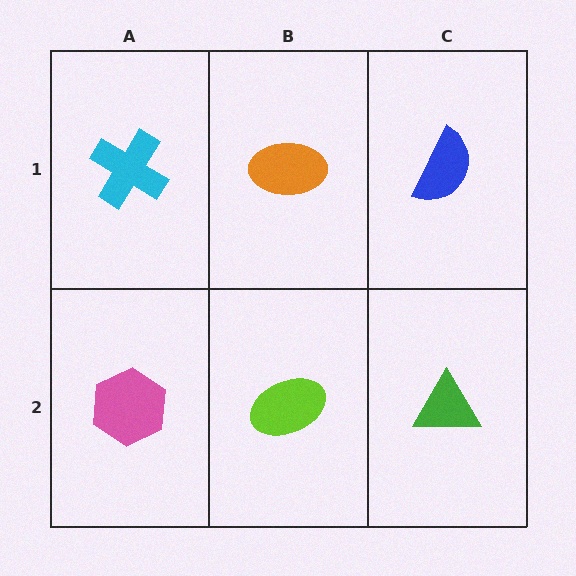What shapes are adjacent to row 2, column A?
A cyan cross (row 1, column A), a lime ellipse (row 2, column B).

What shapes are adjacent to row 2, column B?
An orange ellipse (row 1, column B), a pink hexagon (row 2, column A), a green triangle (row 2, column C).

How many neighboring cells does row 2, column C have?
2.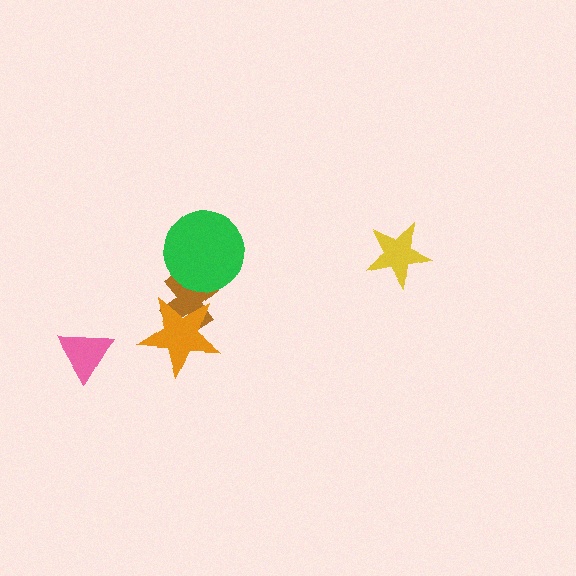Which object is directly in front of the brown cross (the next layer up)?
The green circle is directly in front of the brown cross.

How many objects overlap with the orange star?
1 object overlaps with the orange star.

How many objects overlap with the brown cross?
2 objects overlap with the brown cross.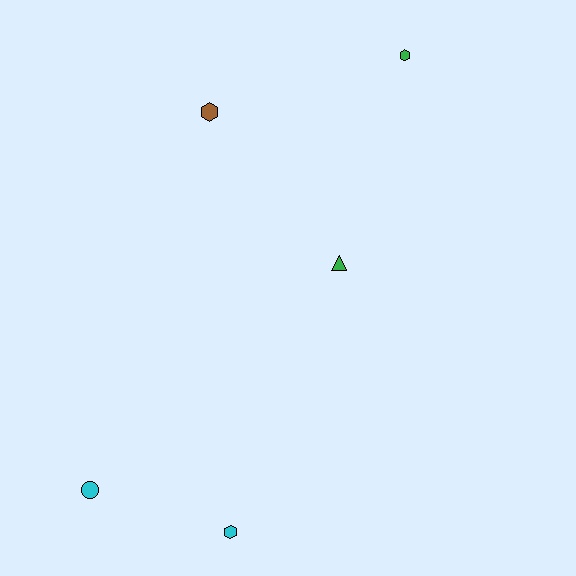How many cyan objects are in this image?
There are 2 cyan objects.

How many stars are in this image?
There are no stars.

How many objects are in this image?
There are 5 objects.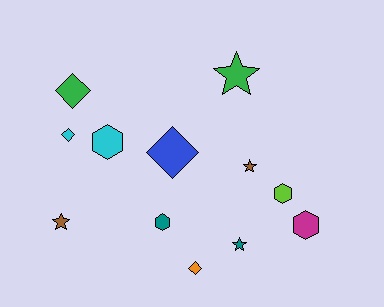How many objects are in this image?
There are 12 objects.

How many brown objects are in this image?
There are 2 brown objects.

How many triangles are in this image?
There are no triangles.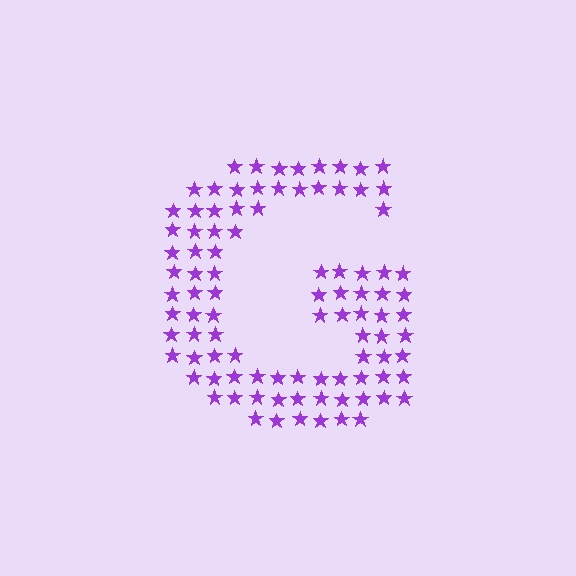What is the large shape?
The large shape is the letter G.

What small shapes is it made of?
It is made of small stars.